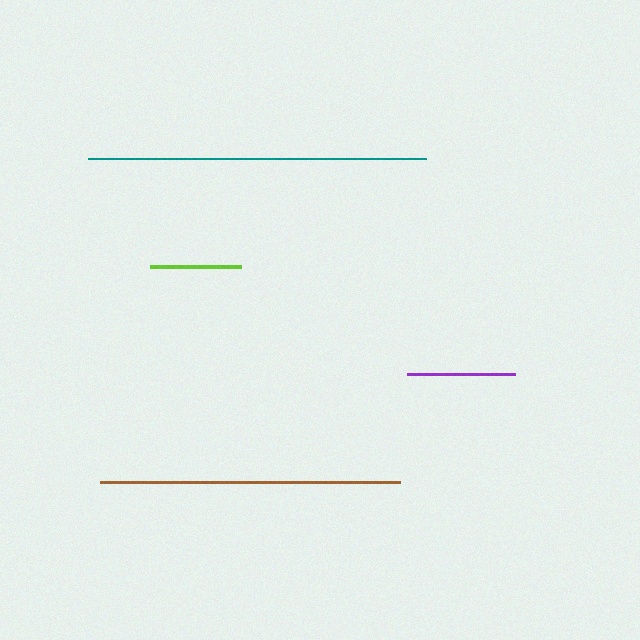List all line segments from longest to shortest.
From longest to shortest: teal, brown, purple, lime.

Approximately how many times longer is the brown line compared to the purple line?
The brown line is approximately 2.8 times the length of the purple line.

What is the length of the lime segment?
The lime segment is approximately 90 pixels long.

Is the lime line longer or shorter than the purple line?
The purple line is longer than the lime line.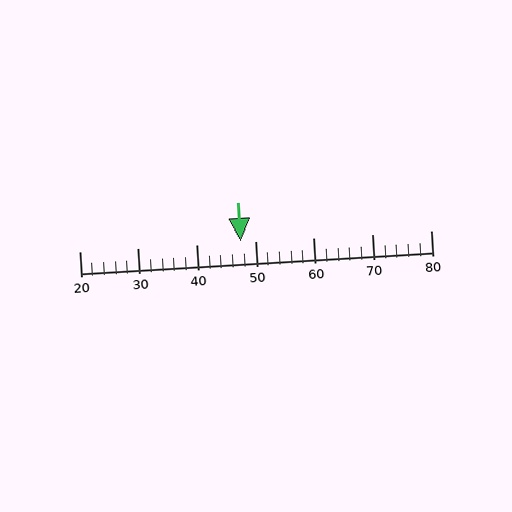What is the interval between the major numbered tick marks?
The major tick marks are spaced 10 units apart.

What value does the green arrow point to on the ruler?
The green arrow points to approximately 48.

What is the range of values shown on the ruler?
The ruler shows values from 20 to 80.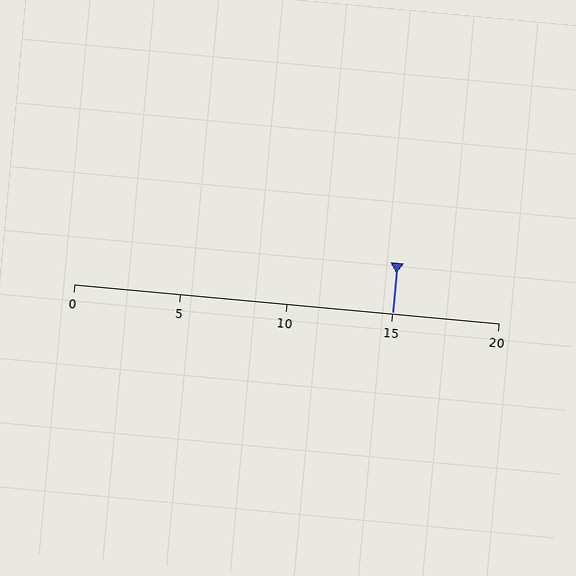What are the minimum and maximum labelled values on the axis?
The axis runs from 0 to 20.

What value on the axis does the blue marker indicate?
The marker indicates approximately 15.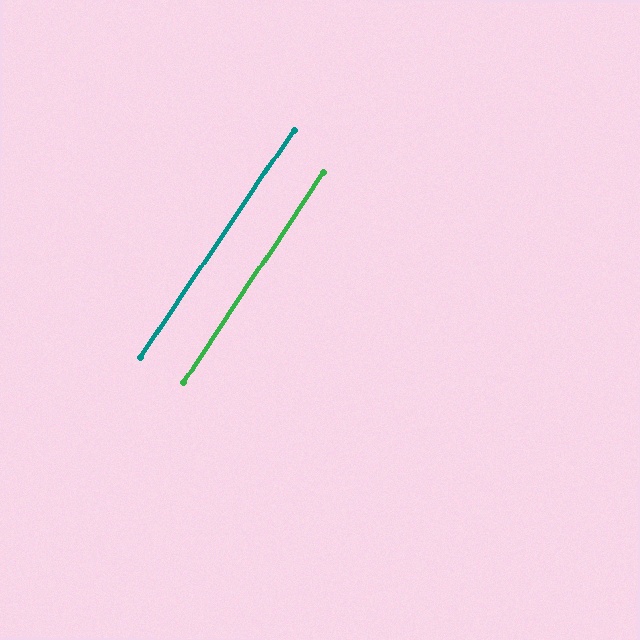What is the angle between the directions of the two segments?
Approximately 0 degrees.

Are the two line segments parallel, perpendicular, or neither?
Parallel — their directions differ by only 0.4°.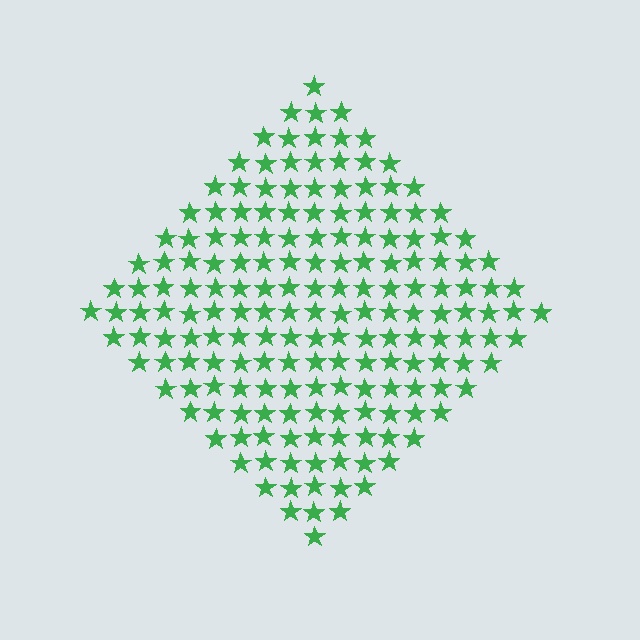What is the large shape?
The large shape is a diamond.